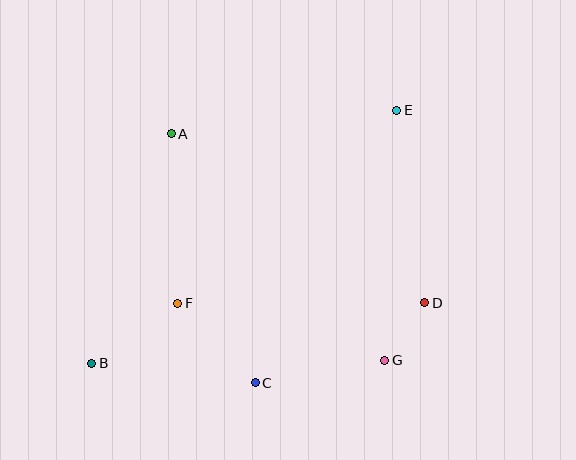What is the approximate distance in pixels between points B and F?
The distance between B and F is approximately 105 pixels.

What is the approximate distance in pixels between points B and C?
The distance between B and C is approximately 165 pixels.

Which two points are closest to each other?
Points D and G are closest to each other.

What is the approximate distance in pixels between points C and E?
The distance between C and E is approximately 307 pixels.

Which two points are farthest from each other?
Points B and E are farthest from each other.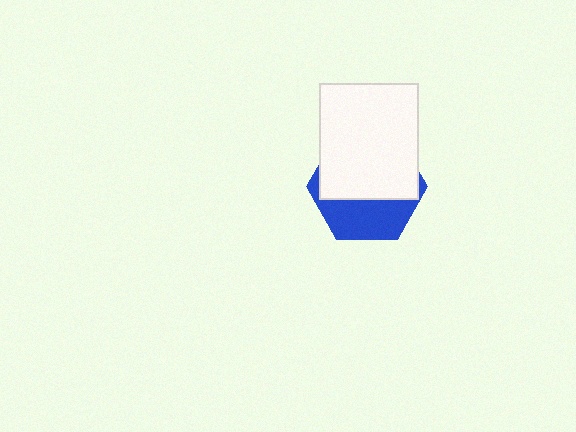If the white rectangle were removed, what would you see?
You would see the complete blue hexagon.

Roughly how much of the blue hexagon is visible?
A small part of it is visible (roughly 39%).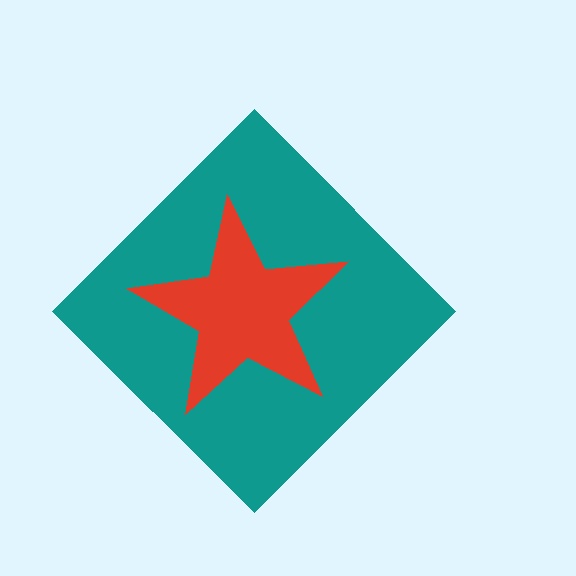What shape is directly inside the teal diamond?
The red star.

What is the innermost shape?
The red star.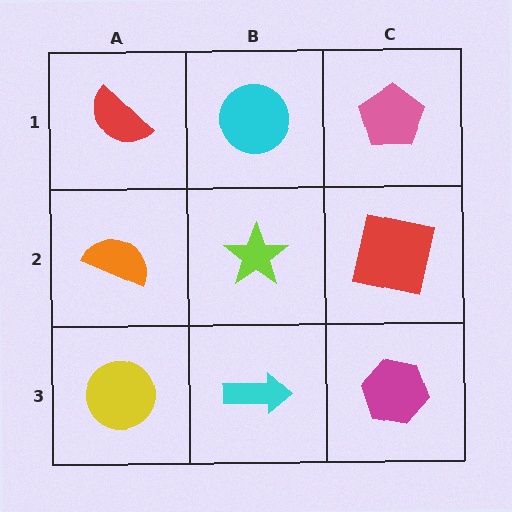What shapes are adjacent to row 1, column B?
A lime star (row 2, column B), a red semicircle (row 1, column A), a pink pentagon (row 1, column C).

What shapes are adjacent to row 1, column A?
An orange semicircle (row 2, column A), a cyan circle (row 1, column B).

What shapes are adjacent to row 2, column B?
A cyan circle (row 1, column B), a cyan arrow (row 3, column B), an orange semicircle (row 2, column A), a red square (row 2, column C).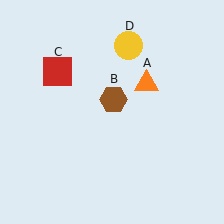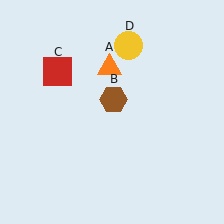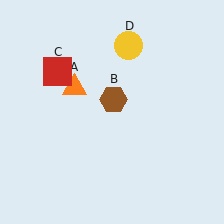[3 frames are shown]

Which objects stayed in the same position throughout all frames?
Brown hexagon (object B) and red square (object C) and yellow circle (object D) remained stationary.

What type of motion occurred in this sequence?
The orange triangle (object A) rotated counterclockwise around the center of the scene.